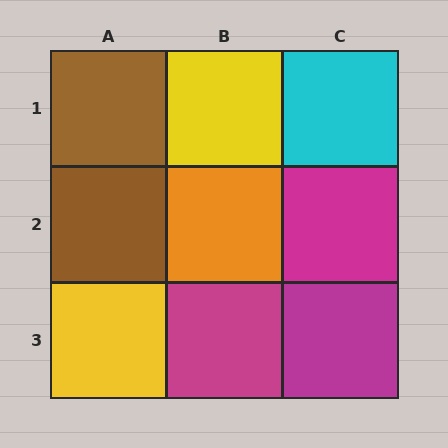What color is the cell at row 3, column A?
Yellow.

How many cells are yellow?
2 cells are yellow.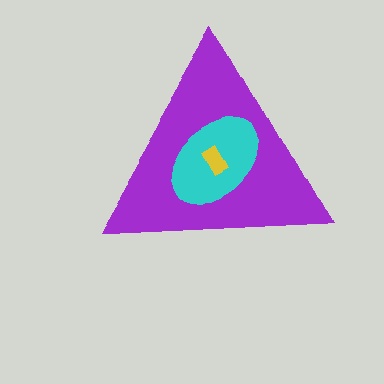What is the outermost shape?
The purple triangle.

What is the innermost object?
The yellow rectangle.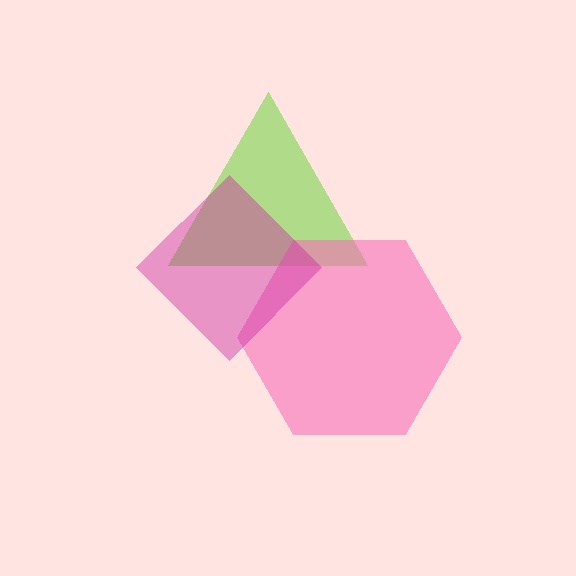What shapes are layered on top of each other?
The layered shapes are: a lime triangle, a pink hexagon, a magenta diamond.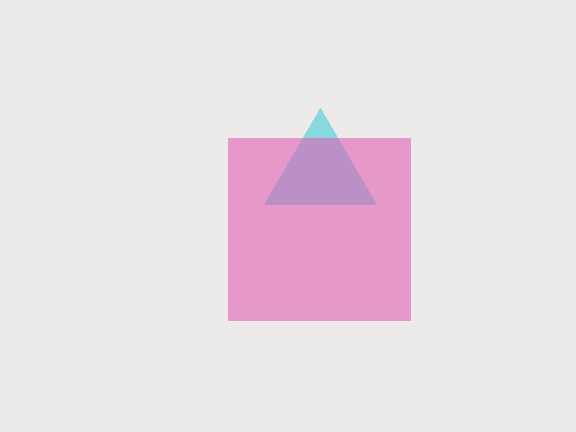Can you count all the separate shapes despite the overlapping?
Yes, there are 2 separate shapes.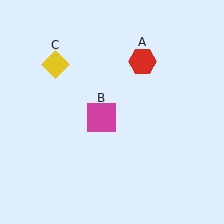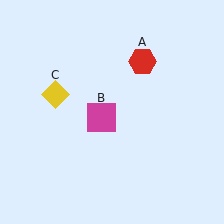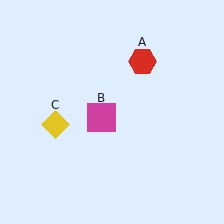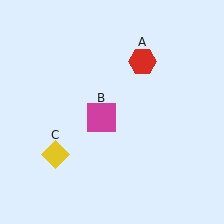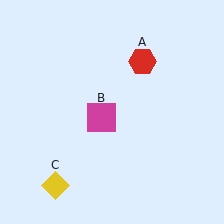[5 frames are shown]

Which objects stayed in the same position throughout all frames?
Red hexagon (object A) and magenta square (object B) remained stationary.